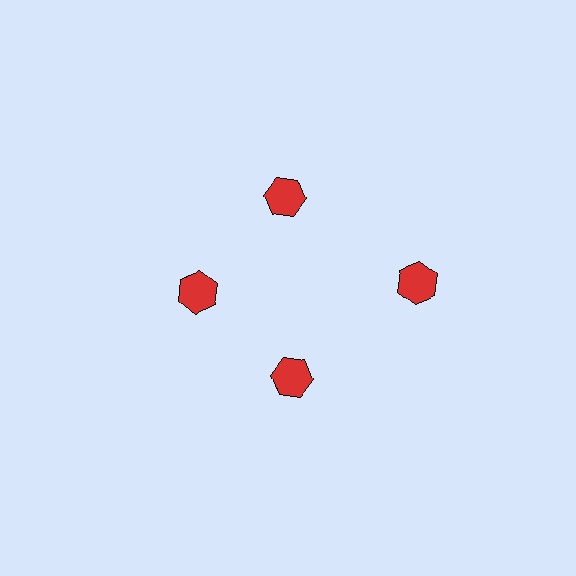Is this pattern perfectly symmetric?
No. The 4 red hexagons are arranged in a ring, but one element near the 3 o'clock position is pushed outward from the center, breaking the 4-fold rotational symmetry.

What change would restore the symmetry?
The symmetry would be restored by moving it inward, back onto the ring so that all 4 hexagons sit at equal angles and equal distance from the center.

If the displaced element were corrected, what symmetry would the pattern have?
It would have 4-fold rotational symmetry — the pattern would map onto itself every 90 degrees.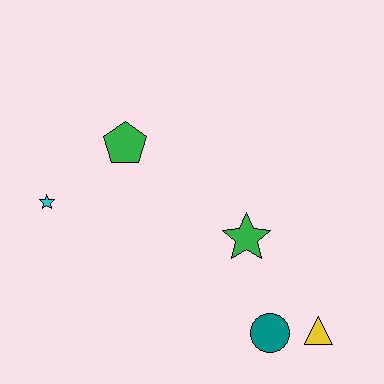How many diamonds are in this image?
There are no diamonds.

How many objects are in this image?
There are 5 objects.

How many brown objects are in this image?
There are no brown objects.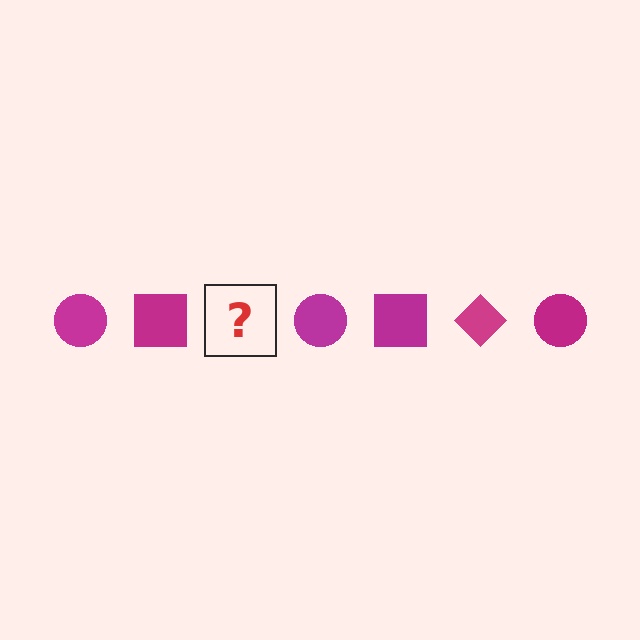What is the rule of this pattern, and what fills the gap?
The rule is that the pattern cycles through circle, square, diamond shapes in magenta. The gap should be filled with a magenta diamond.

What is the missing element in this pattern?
The missing element is a magenta diamond.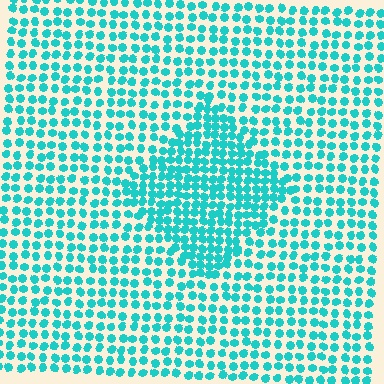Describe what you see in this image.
The image contains small cyan elements arranged at two different densities. A diamond-shaped region is visible where the elements are more densely packed than the surrounding area.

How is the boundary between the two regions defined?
The boundary is defined by a change in element density (approximately 1.7x ratio). All elements are the same color, size, and shape.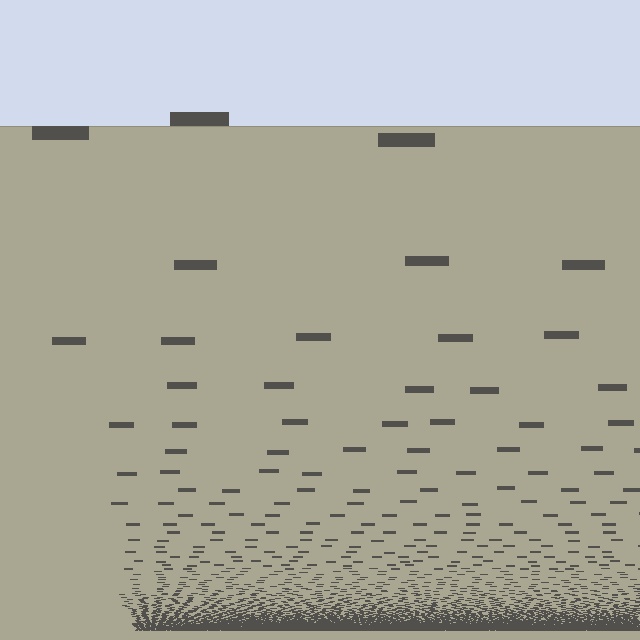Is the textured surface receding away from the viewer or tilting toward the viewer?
The surface appears to tilt toward the viewer. Texture elements get larger and sparser toward the top.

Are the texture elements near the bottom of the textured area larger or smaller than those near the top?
Smaller. The gradient is inverted — elements near the bottom are smaller and denser.